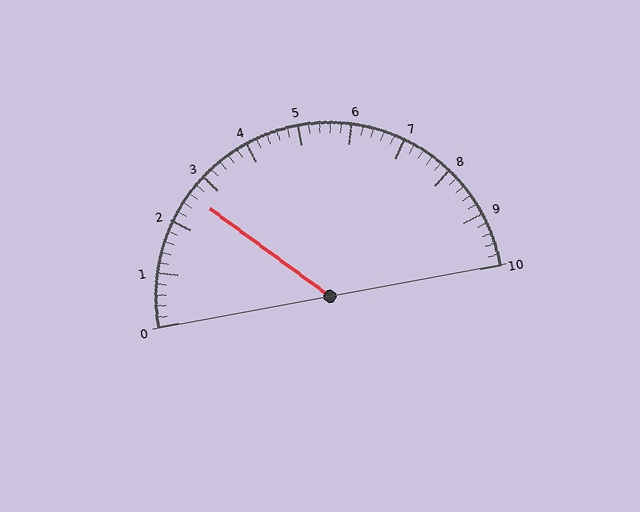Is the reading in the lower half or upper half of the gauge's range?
The reading is in the lower half of the range (0 to 10).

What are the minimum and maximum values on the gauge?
The gauge ranges from 0 to 10.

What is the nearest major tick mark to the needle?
The nearest major tick mark is 3.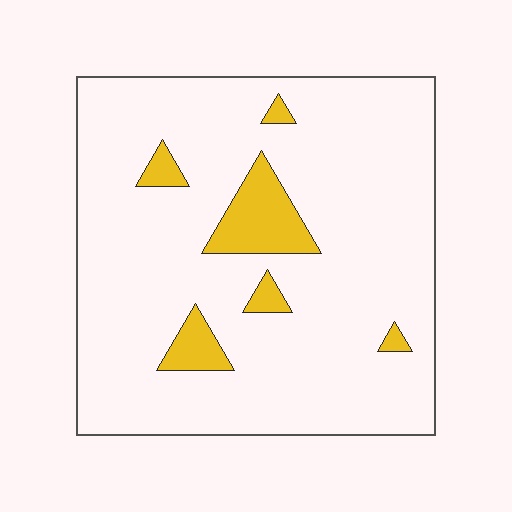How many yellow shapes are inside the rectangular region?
6.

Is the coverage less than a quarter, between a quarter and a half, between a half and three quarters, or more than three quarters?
Less than a quarter.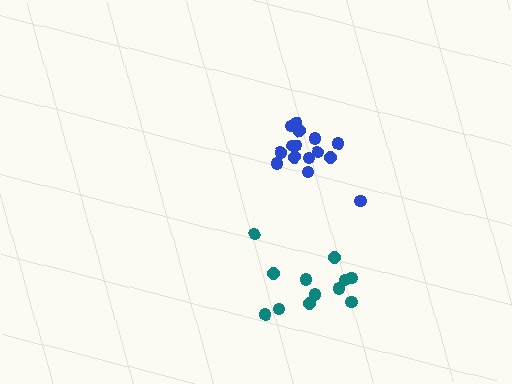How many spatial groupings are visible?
There are 2 spatial groupings.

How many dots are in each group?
Group 1: 15 dots, Group 2: 12 dots (27 total).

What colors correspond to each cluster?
The clusters are colored: blue, teal.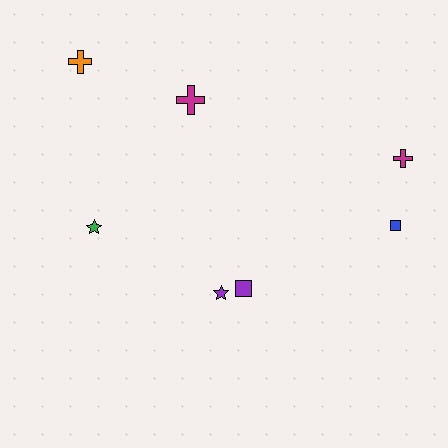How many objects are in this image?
There are 7 objects.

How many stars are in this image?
There are 2 stars.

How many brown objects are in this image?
There are no brown objects.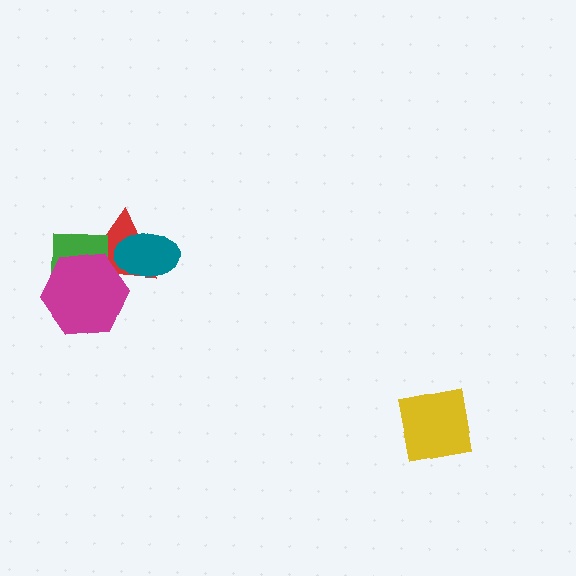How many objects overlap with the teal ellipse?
1 object overlaps with the teal ellipse.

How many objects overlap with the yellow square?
0 objects overlap with the yellow square.